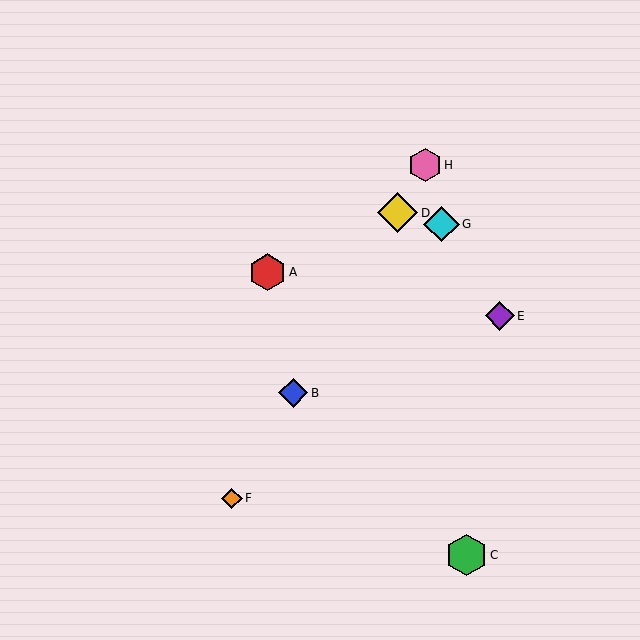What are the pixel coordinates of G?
Object G is at (442, 224).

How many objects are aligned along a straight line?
4 objects (B, D, F, H) are aligned along a straight line.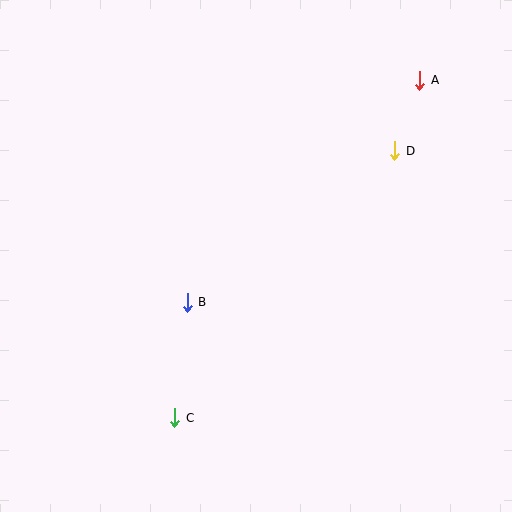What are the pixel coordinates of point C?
Point C is at (175, 418).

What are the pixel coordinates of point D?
Point D is at (395, 151).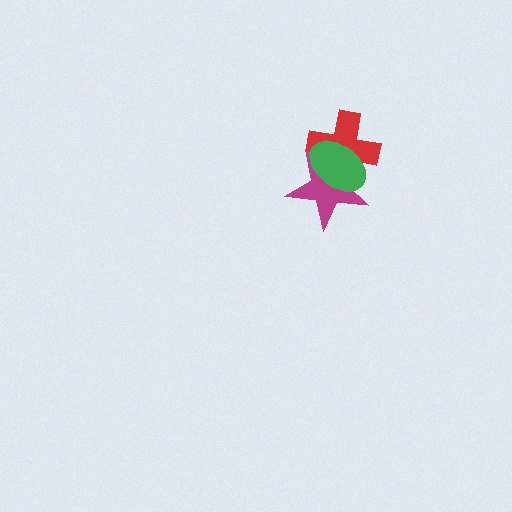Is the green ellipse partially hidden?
No, no other shape covers it.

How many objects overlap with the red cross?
2 objects overlap with the red cross.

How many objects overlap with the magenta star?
2 objects overlap with the magenta star.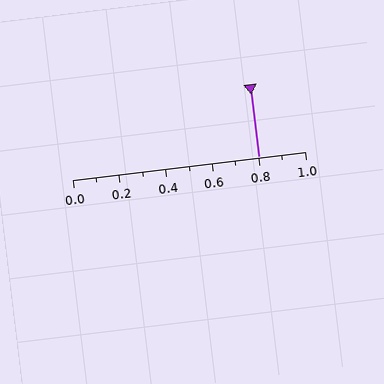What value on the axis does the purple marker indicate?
The marker indicates approximately 0.8.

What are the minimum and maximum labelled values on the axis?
The axis runs from 0.0 to 1.0.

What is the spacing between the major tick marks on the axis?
The major ticks are spaced 0.2 apart.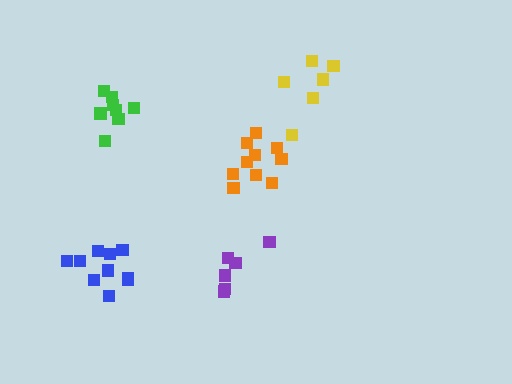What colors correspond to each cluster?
The clusters are colored: blue, purple, orange, green, yellow.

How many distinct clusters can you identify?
There are 5 distinct clusters.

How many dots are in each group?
Group 1: 10 dots, Group 2: 6 dots, Group 3: 10 dots, Group 4: 8 dots, Group 5: 6 dots (40 total).